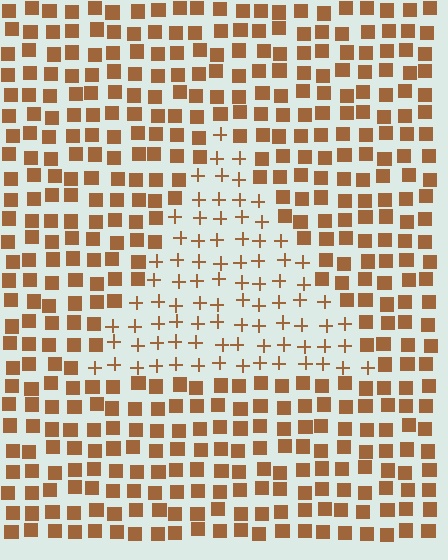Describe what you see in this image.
The image is filled with small brown elements arranged in a uniform grid. A triangle-shaped region contains plus signs, while the surrounding area contains squares. The boundary is defined purely by the change in element shape.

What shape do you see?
I see a triangle.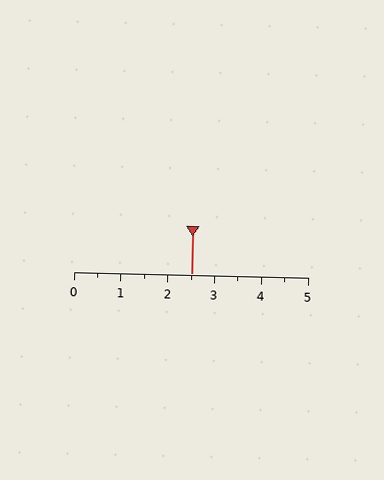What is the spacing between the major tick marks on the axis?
The major ticks are spaced 1 apart.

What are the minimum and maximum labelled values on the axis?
The axis runs from 0 to 5.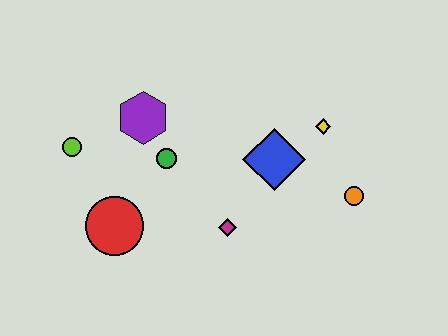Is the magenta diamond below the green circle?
Yes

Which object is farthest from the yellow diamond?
The lime circle is farthest from the yellow diamond.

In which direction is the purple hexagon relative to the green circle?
The purple hexagon is above the green circle.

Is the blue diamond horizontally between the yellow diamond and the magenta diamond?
Yes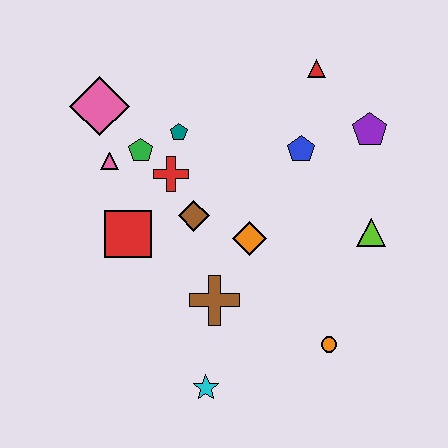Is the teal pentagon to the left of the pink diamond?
No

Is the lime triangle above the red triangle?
No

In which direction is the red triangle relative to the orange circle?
The red triangle is above the orange circle.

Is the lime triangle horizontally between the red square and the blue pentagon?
No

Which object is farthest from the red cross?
The orange circle is farthest from the red cross.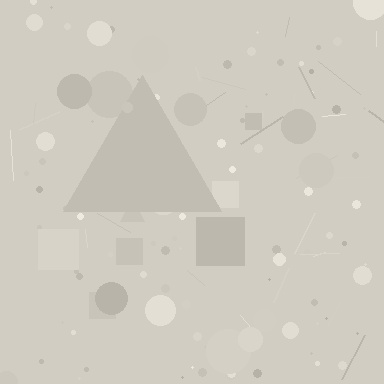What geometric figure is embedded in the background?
A triangle is embedded in the background.